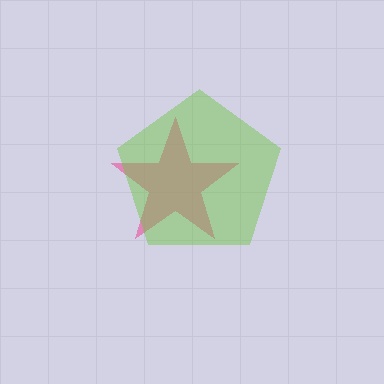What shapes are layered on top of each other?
The layered shapes are: a pink star, a lime pentagon.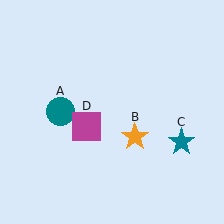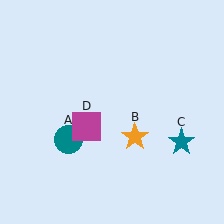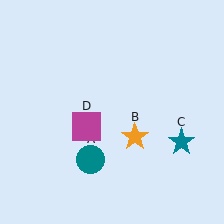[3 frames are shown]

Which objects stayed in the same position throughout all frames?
Orange star (object B) and teal star (object C) and magenta square (object D) remained stationary.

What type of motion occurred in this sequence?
The teal circle (object A) rotated counterclockwise around the center of the scene.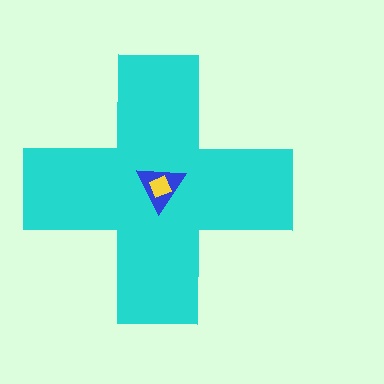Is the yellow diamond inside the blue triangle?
Yes.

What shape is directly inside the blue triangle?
The yellow diamond.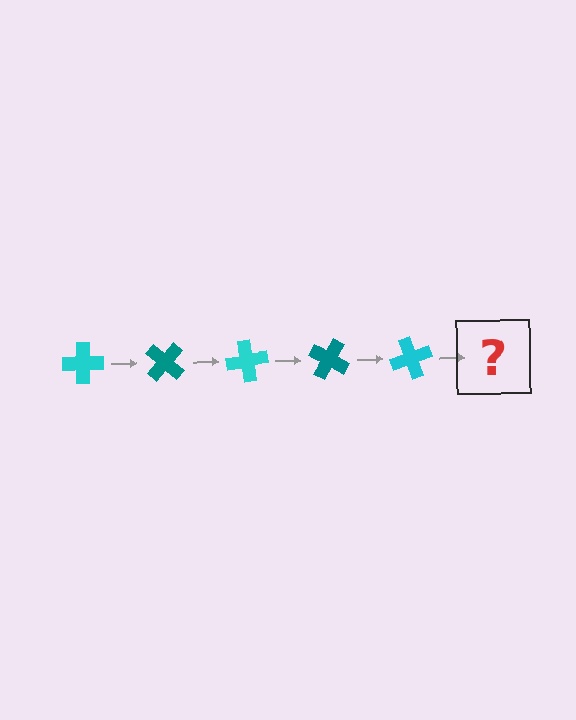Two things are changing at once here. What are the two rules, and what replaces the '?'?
The two rules are that it rotates 40 degrees each step and the color cycles through cyan and teal. The '?' should be a teal cross, rotated 200 degrees from the start.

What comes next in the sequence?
The next element should be a teal cross, rotated 200 degrees from the start.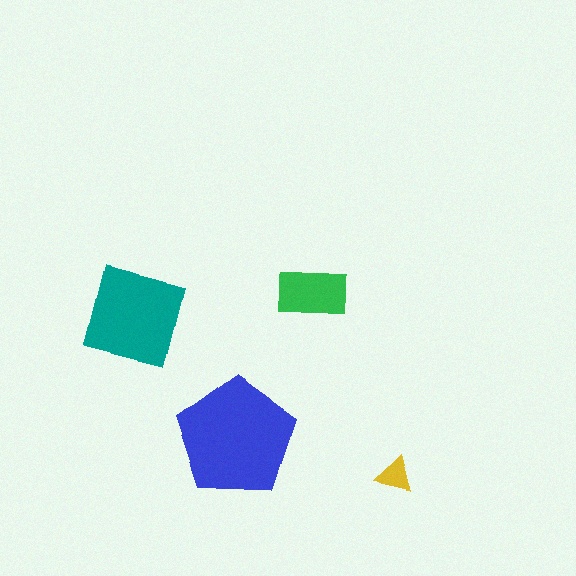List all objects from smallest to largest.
The yellow triangle, the green rectangle, the teal square, the blue pentagon.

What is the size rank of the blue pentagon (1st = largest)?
1st.